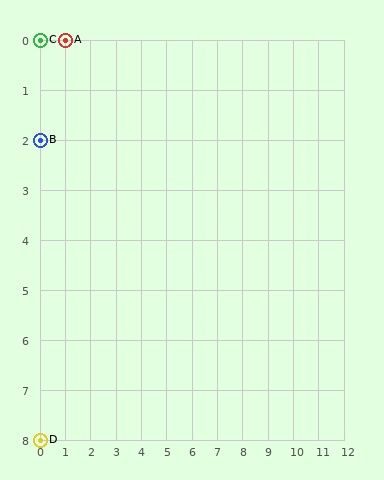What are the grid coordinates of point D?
Point D is at grid coordinates (0, 8).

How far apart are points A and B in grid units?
Points A and B are 1 column and 2 rows apart (about 2.2 grid units diagonally).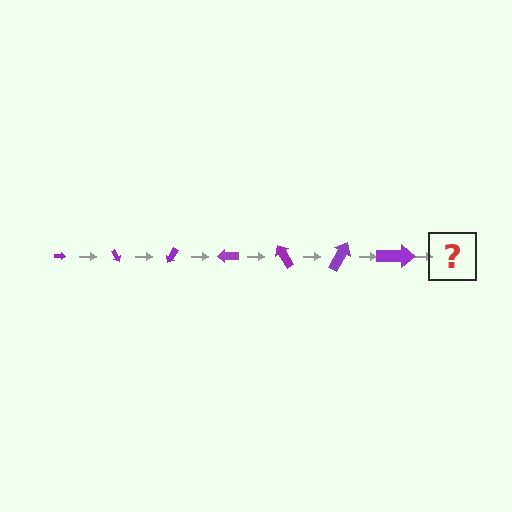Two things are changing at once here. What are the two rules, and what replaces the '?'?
The two rules are that the arrow grows larger each step and it rotates 60 degrees each step. The '?' should be an arrow, larger than the previous one and rotated 420 degrees from the start.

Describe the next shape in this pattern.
It should be an arrow, larger than the previous one and rotated 420 degrees from the start.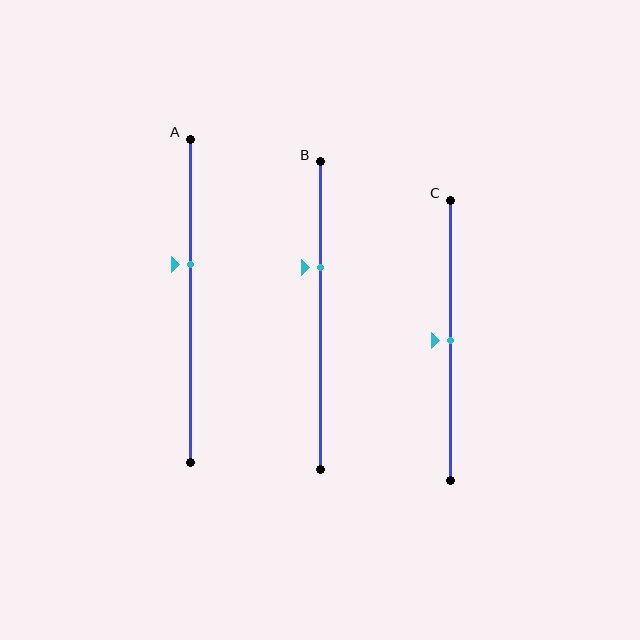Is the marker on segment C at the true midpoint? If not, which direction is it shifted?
Yes, the marker on segment C is at the true midpoint.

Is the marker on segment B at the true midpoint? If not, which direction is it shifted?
No, the marker on segment B is shifted upward by about 16% of the segment length.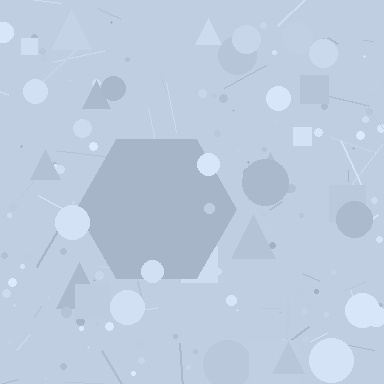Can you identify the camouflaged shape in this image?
The camouflaged shape is a hexagon.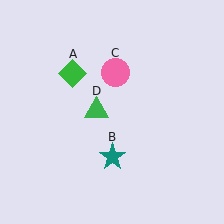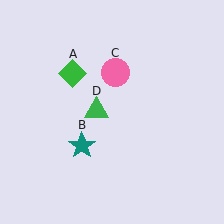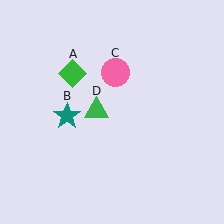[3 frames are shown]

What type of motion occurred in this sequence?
The teal star (object B) rotated clockwise around the center of the scene.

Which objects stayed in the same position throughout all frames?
Green diamond (object A) and pink circle (object C) and green triangle (object D) remained stationary.